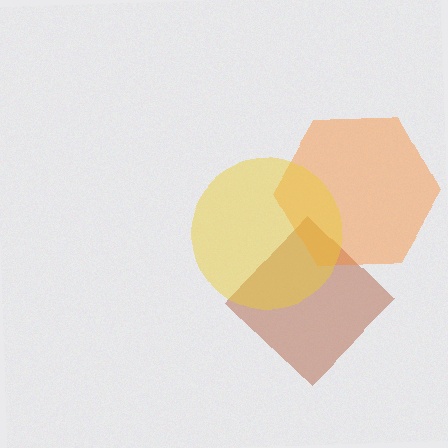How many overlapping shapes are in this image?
There are 3 overlapping shapes in the image.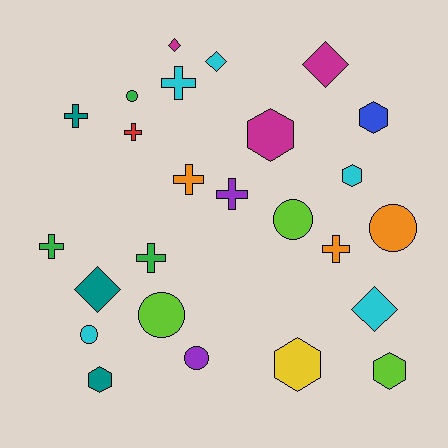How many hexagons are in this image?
There are 6 hexagons.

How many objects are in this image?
There are 25 objects.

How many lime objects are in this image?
There are 3 lime objects.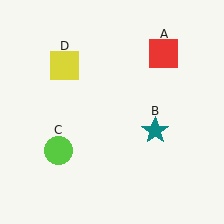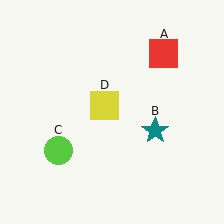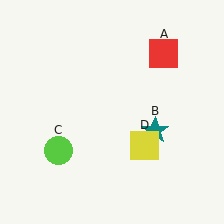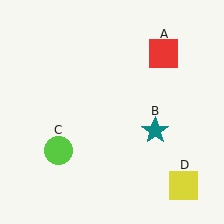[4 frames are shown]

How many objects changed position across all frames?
1 object changed position: yellow square (object D).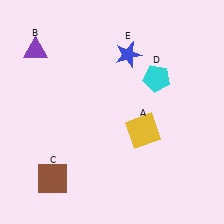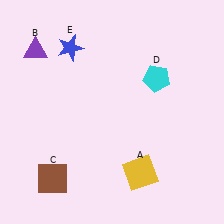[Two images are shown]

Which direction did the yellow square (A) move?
The yellow square (A) moved down.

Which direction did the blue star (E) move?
The blue star (E) moved left.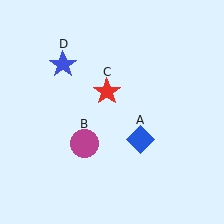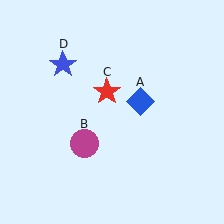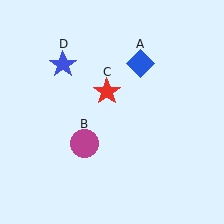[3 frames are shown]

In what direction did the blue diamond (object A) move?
The blue diamond (object A) moved up.